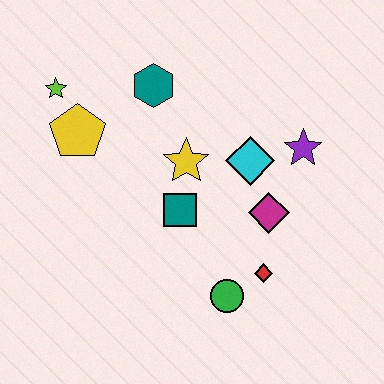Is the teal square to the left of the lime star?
No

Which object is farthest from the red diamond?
The lime star is farthest from the red diamond.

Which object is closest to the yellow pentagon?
The lime star is closest to the yellow pentagon.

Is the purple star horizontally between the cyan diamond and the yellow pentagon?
No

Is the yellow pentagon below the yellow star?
No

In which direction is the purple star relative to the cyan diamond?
The purple star is to the right of the cyan diamond.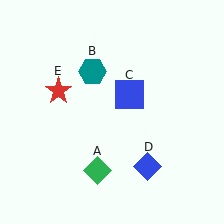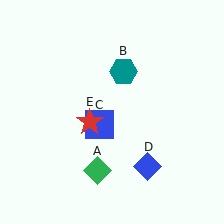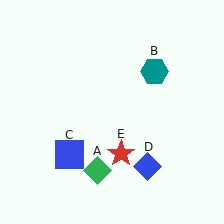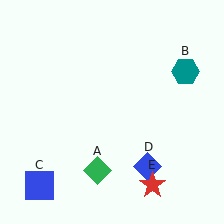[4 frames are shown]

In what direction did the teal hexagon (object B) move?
The teal hexagon (object B) moved right.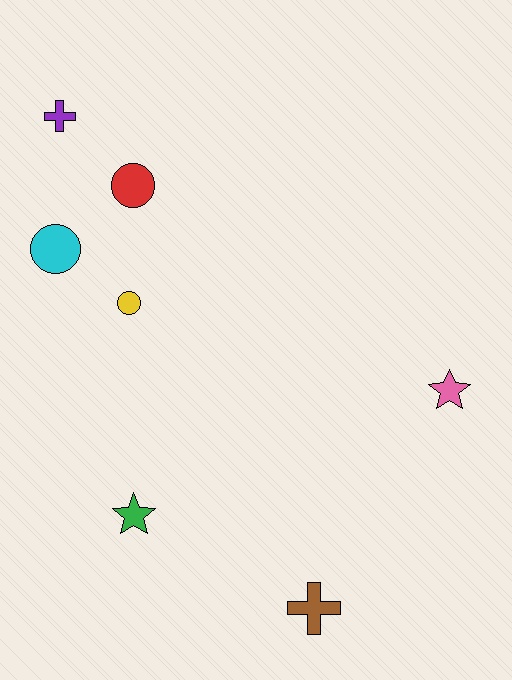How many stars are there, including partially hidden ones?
There are 2 stars.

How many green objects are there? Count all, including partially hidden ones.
There is 1 green object.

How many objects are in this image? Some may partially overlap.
There are 7 objects.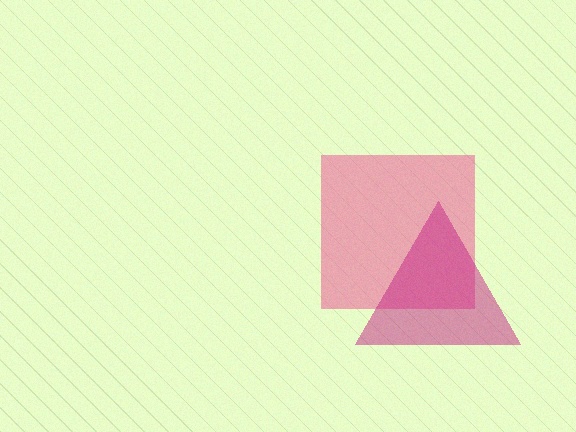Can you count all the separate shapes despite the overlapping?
Yes, there are 2 separate shapes.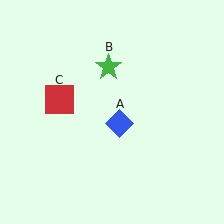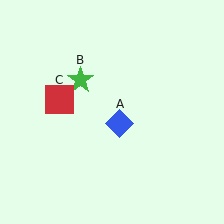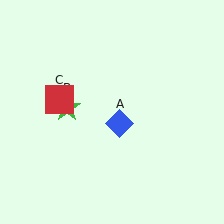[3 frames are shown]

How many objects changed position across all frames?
1 object changed position: green star (object B).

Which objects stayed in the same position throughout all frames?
Blue diamond (object A) and red square (object C) remained stationary.